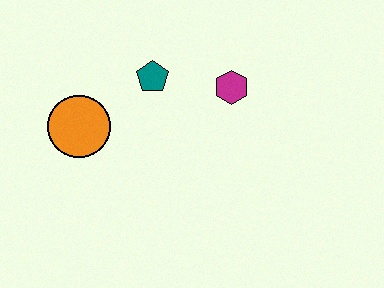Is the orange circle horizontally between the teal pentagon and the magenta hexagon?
No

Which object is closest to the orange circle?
The teal pentagon is closest to the orange circle.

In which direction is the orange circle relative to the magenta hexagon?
The orange circle is to the left of the magenta hexagon.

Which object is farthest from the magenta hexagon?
The orange circle is farthest from the magenta hexagon.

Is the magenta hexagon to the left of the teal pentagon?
No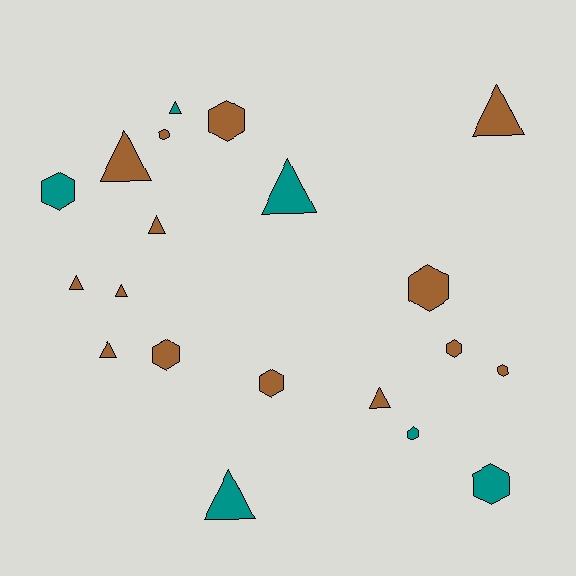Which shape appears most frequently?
Triangle, with 10 objects.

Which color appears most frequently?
Brown, with 14 objects.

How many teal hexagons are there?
There are 3 teal hexagons.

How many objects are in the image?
There are 20 objects.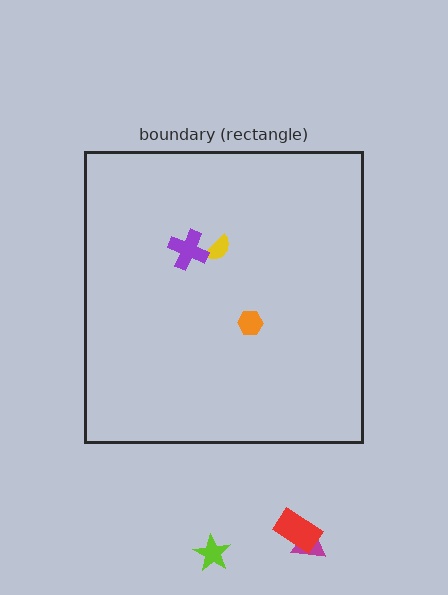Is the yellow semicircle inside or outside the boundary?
Inside.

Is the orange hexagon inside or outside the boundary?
Inside.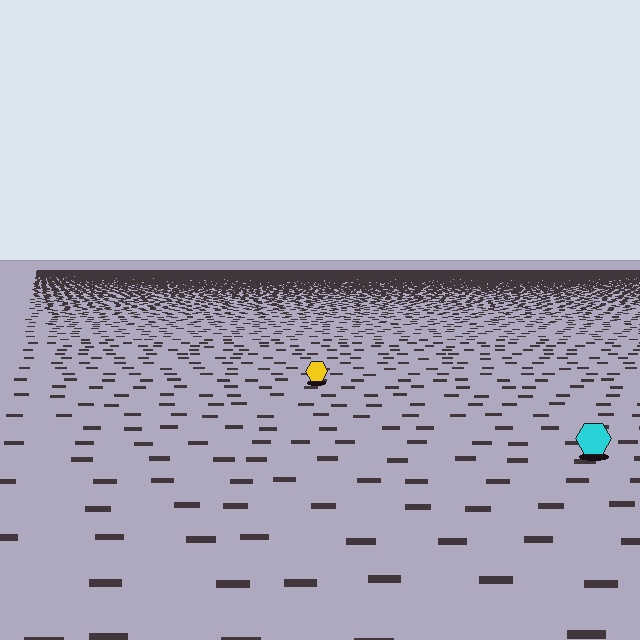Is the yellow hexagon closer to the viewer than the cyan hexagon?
No. The cyan hexagon is closer — you can tell from the texture gradient: the ground texture is coarser near it.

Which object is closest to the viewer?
The cyan hexagon is closest. The texture marks near it are larger and more spread out.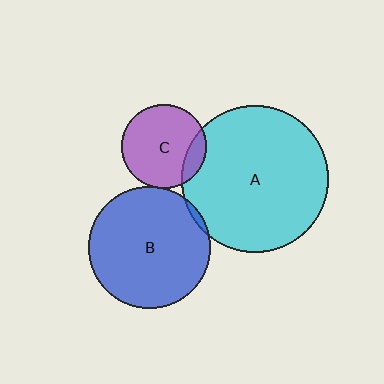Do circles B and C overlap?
Yes.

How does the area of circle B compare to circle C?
Approximately 2.1 times.